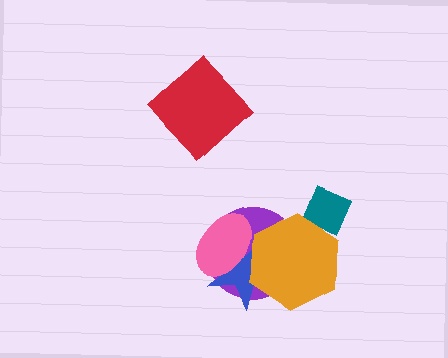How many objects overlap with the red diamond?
0 objects overlap with the red diamond.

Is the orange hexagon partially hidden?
Yes, it is partially covered by another shape.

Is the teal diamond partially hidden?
Yes, it is partially covered by another shape.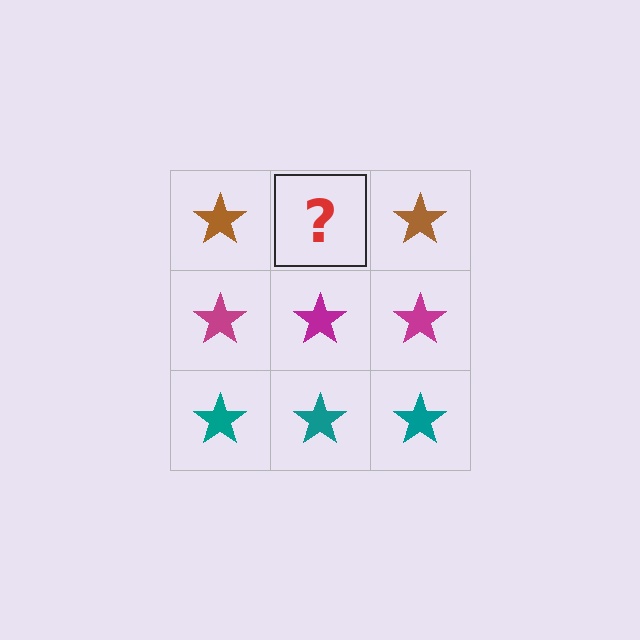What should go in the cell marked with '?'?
The missing cell should contain a brown star.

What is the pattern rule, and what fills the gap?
The rule is that each row has a consistent color. The gap should be filled with a brown star.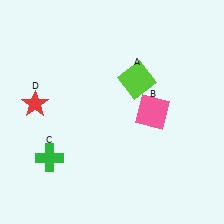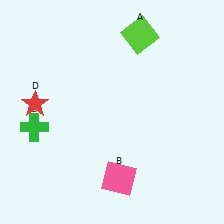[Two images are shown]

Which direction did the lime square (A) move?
The lime square (A) moved up.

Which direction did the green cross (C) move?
The green cross (C) moved up.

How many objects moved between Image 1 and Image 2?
3 objects moved between the two images.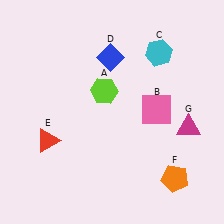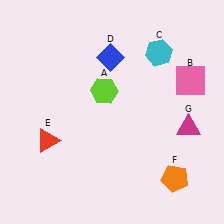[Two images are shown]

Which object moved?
The pink square (B) moved right.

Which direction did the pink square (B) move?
The pink square (B) moved right.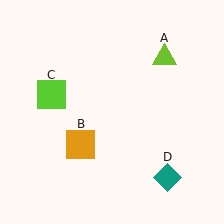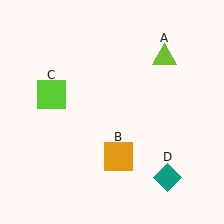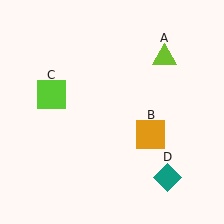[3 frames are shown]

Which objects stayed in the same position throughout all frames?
Lime triangle (object A) and lime square (object C) and teal diamond (object D) remained stationary.